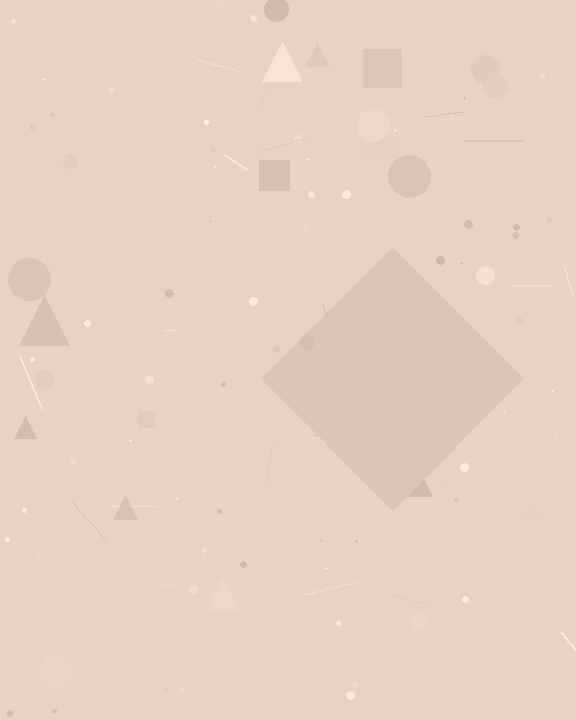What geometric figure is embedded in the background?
A diamond is embedded in the background.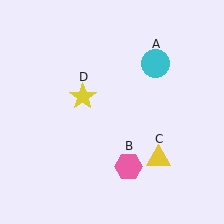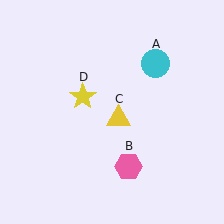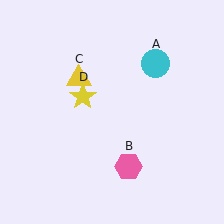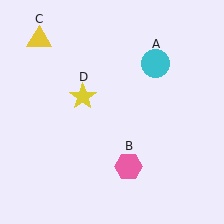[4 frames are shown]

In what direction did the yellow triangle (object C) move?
The yellow triangle (object C) moved up and to the left.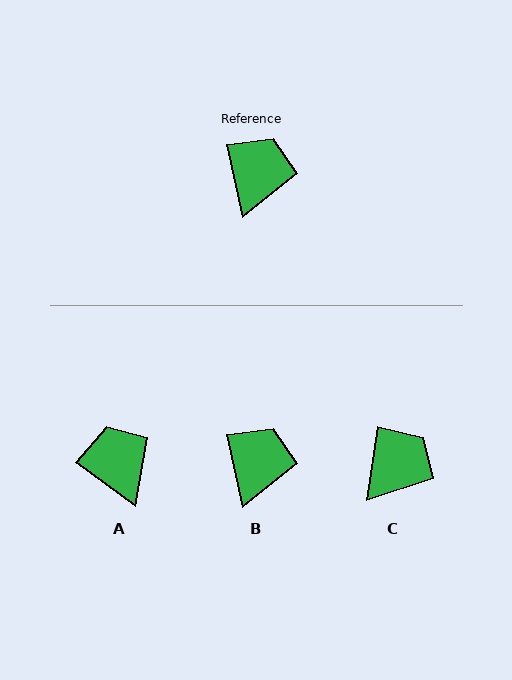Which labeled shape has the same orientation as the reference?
B.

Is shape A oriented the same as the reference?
No, it is off by about 42 degrees.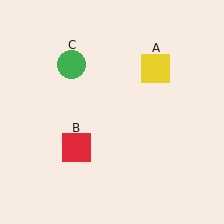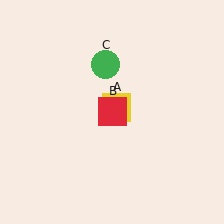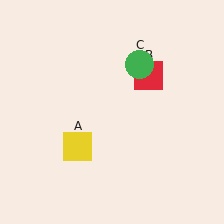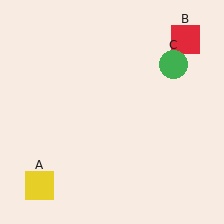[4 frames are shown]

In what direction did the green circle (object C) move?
The green circle (object C) moved right.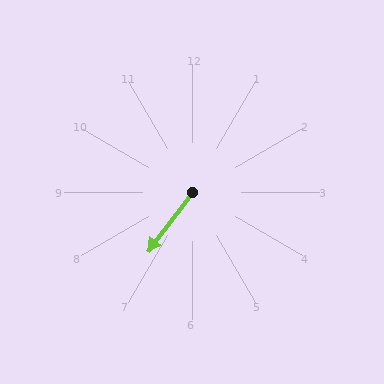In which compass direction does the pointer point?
Southwest.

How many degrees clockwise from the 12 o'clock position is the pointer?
Approximately 217 degrees.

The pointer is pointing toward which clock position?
Roughly 7 o'clock.